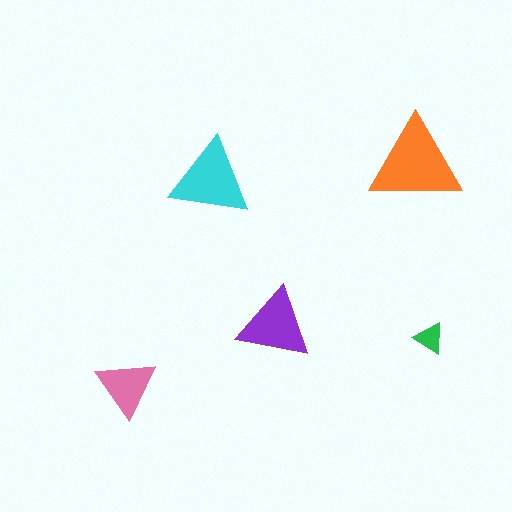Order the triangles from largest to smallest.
the orange one, the cyan one, the purple one, the pink one, the green one.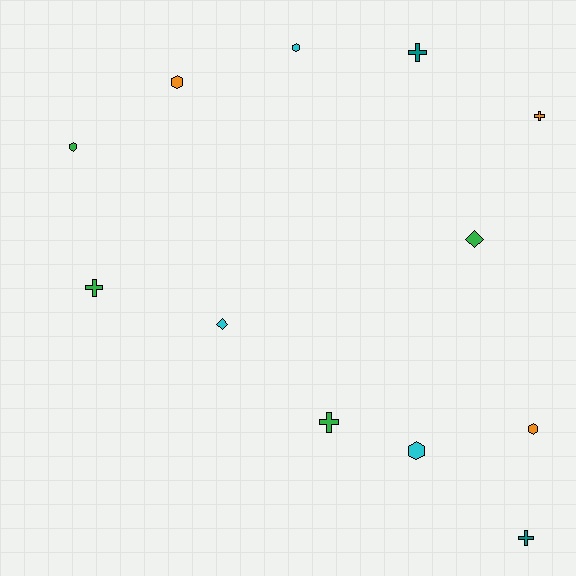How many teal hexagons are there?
There are no teal hexagons.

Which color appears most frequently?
Green, with 4 objects.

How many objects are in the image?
There are 12 objects.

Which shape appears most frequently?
Hexagon, with 5 objects.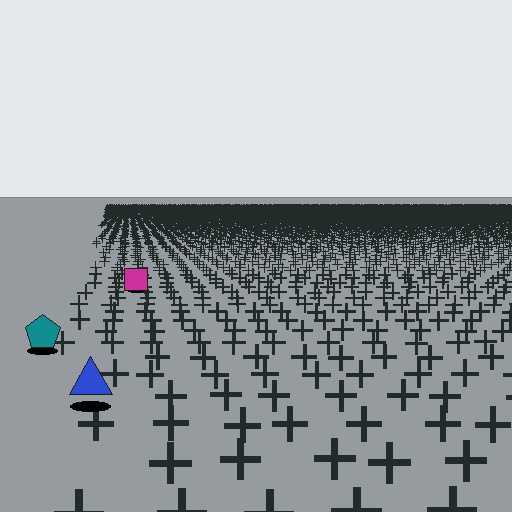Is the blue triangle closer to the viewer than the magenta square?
Yes. The blue triangle is closer — you can tell from the texture gradient: the ground texture is coarser near it.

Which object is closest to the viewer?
The blue triangle is closest. The texture marks near it are larger and more spread out.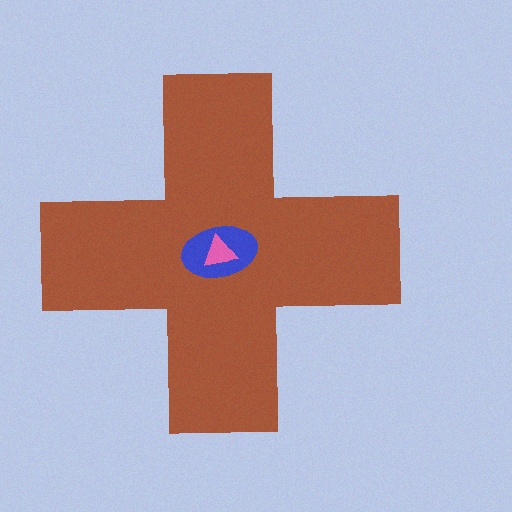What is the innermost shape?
The pink triangle.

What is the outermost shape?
The brown cross.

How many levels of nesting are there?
3.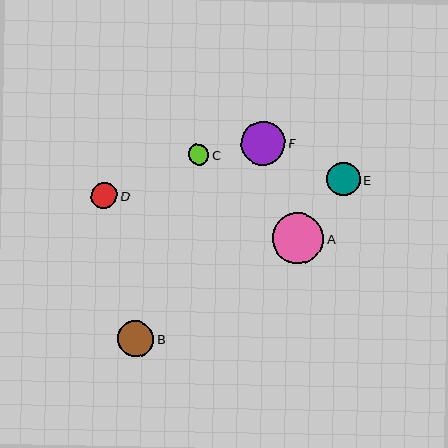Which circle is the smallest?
Circle C is the smallest with a size of approximately 20 pixels.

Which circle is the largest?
Circle A is the largest with a size of approximately 51 pixels.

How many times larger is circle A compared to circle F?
Circle A is approximately 1.1 times the size of circle F.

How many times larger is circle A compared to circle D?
Circle A is approximately 1.9 times the size of circle D.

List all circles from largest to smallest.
From largest to smallest: A, F, B, E, D, C.